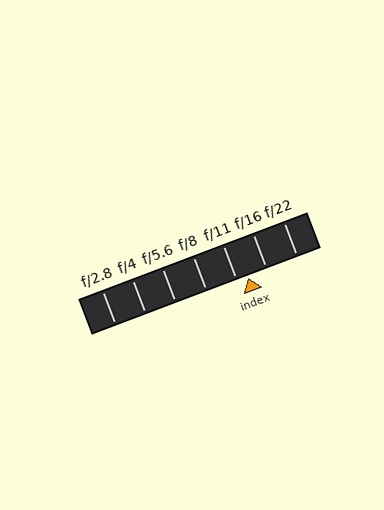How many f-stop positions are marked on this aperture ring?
There are 7 f-stop positions marked.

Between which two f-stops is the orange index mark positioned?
The index mark is between f/11 and f/16.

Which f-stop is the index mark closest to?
The index mark is closest to f/11.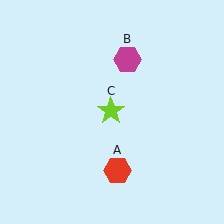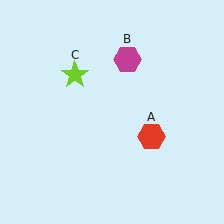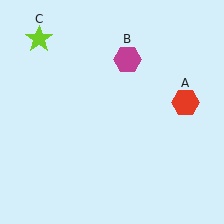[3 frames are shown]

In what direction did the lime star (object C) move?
The lime star (object C) moved up and to the left.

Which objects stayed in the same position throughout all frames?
Magenta hexagon (object B) remained stationary.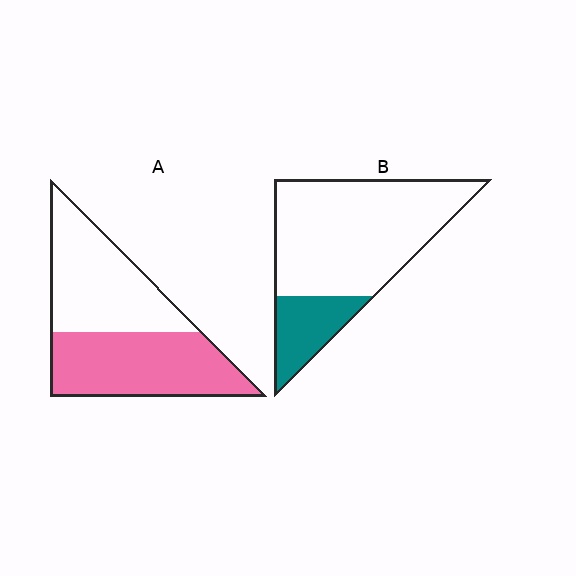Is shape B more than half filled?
No.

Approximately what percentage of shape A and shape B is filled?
A is approximately 50% and B is approximately 20%.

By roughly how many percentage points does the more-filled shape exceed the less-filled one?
By roughly 30 percentage points (A over B).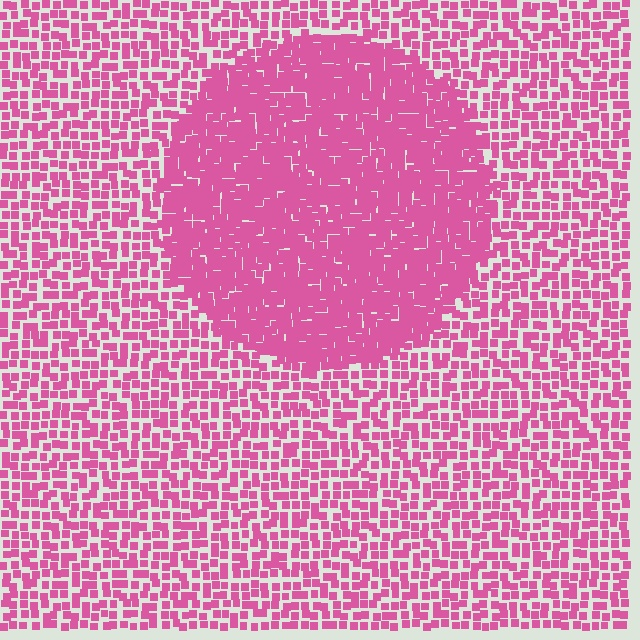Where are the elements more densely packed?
The elements are more densely packed inside the circle boundary.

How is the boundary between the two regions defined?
The boundary is defined by a change in element density (approximately 2.0x ratio). All elements are the same color, size, and shape.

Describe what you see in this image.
The image contains small pink elements arranged at two different densities. A circle-shaped region is visible where the elements are more densely packed than the surrounding area.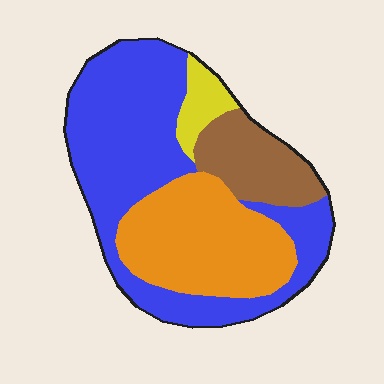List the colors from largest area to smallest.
From largest to smallest: blue, orange, brown, yellow.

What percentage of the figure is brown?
Brown takes up about one sixth (1/6) of the figure.